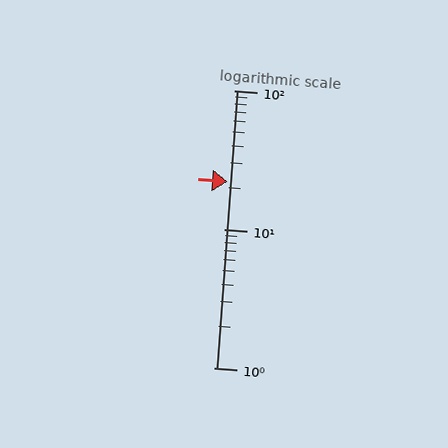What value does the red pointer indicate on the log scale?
The pointer indicates approximately 22.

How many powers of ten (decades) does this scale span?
The scale spans 2 decades, from 1 to 100.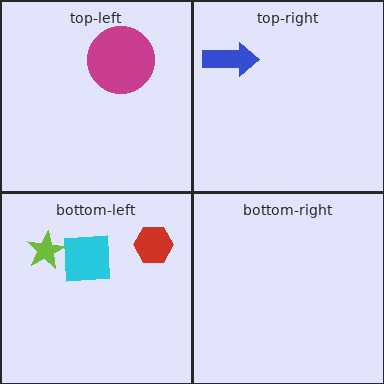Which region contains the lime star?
The bottom-left region.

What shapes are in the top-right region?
The blue arrow.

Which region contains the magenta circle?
The top-left region.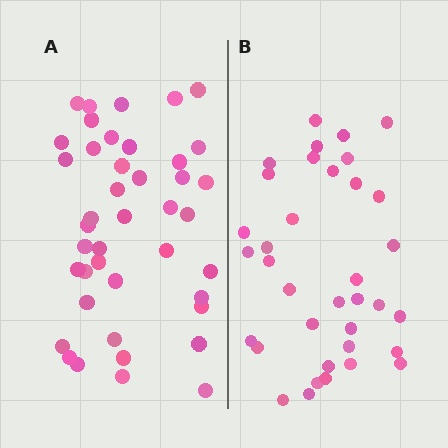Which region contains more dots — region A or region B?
Region A (the left region) has more dots.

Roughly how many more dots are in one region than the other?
Region A has about 6 more dots than region B.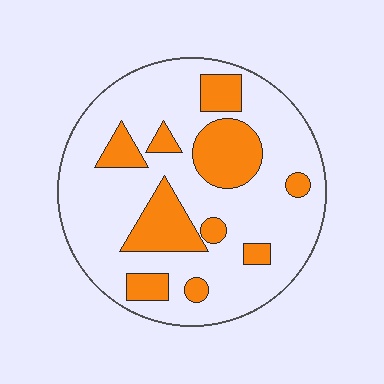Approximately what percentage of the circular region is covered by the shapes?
Approximately 25%.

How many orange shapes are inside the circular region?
10.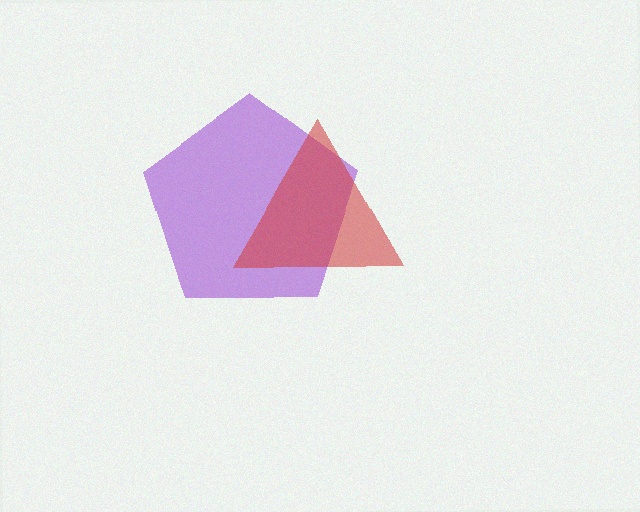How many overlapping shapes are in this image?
There are 2 overlapping shapes in the image.